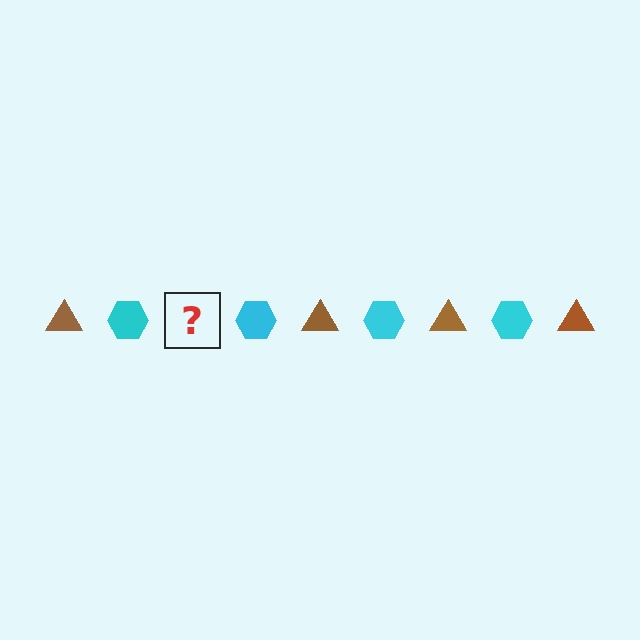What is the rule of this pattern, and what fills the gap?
The rule is that the pattern alternates between brown triangle and cyan hexagon. The gap should be filled with a brown triangle.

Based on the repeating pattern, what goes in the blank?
The blank should be a brown triangle.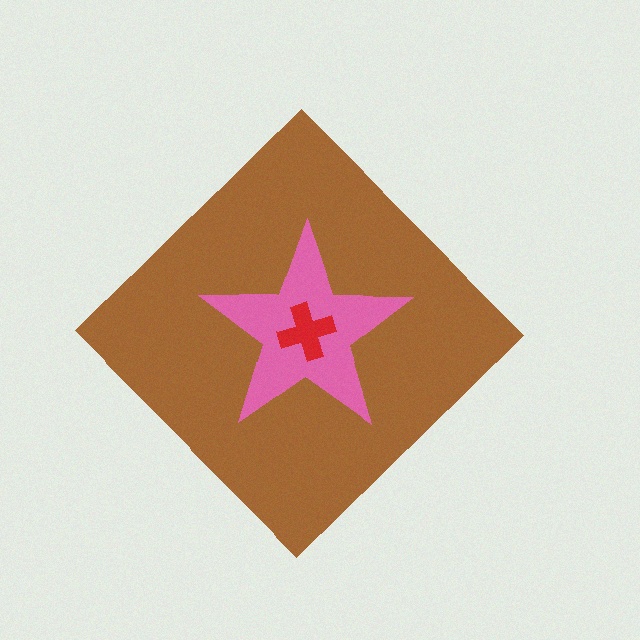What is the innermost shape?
The red cross.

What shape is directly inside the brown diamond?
The pink star.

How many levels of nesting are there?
3.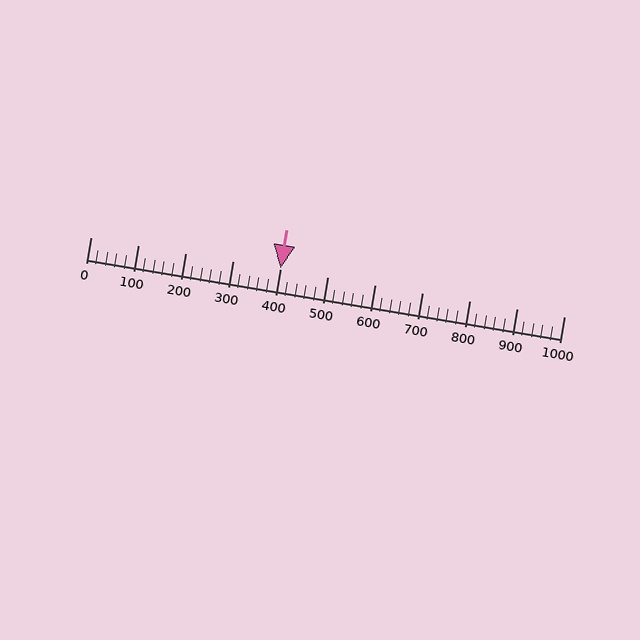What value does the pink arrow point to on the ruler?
The pink arrow points to approximately 400.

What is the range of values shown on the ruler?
The ruler shows values from 0 to 1000.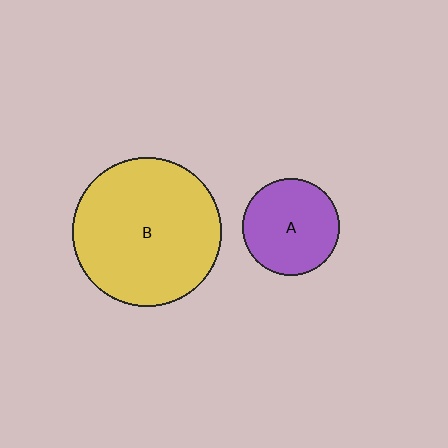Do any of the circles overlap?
No, none of the circles overlap.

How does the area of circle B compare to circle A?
Approximately 2.4 times.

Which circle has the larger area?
Circle B (yellow).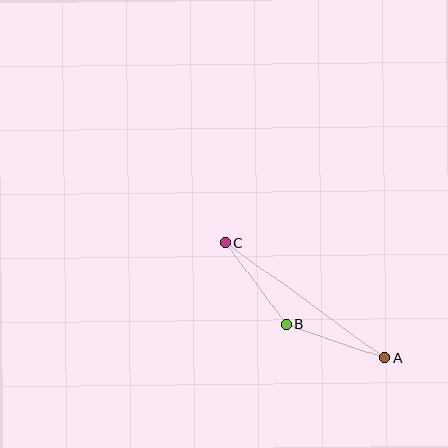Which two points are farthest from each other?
Points A and C are farthest from each other.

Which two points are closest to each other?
Points B and C are closest to each other.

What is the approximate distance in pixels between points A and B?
The distance between A and B is approximately 104 pixels.